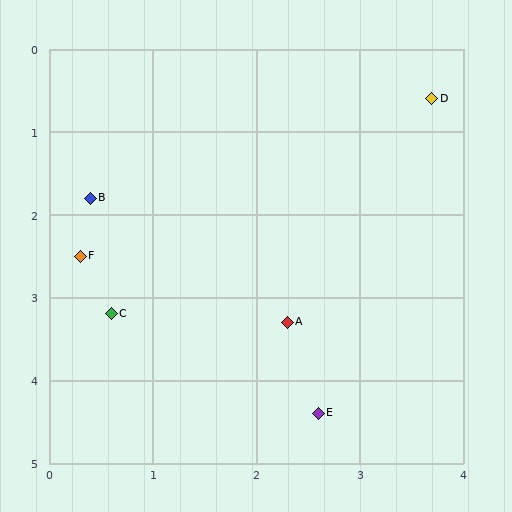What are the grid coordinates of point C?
Point C is at approximately (0.6, 3.2).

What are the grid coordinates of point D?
Point D is at approximately (3.7, 0.6).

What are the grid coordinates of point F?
Point F is at approximately (0.3, 2.5).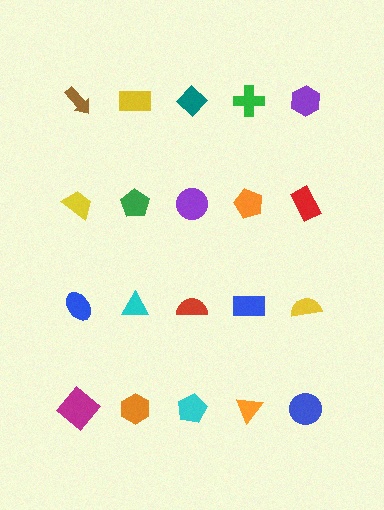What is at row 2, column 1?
A yellow trapezoid.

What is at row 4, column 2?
An orange hexagon.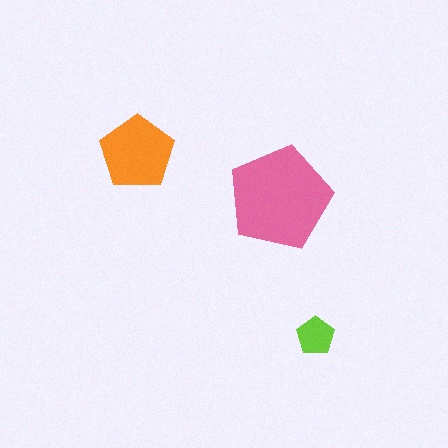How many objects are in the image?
There are 3 objects in the image.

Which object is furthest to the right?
The lime pentagon is rightmost.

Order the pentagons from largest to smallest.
the pink one, the orange one, the lime one.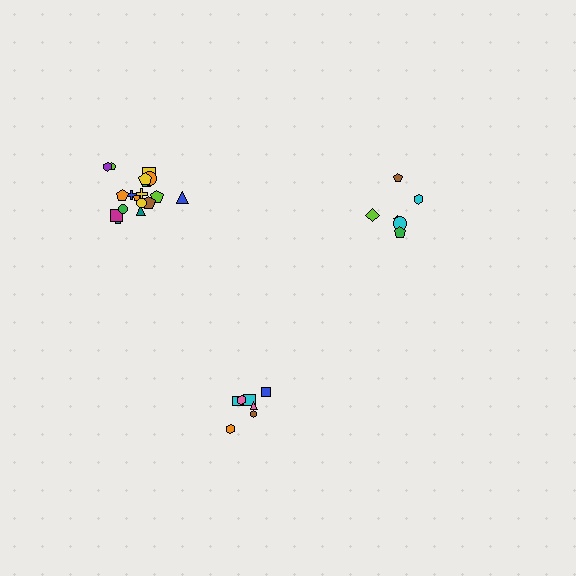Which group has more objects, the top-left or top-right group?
The top-left group.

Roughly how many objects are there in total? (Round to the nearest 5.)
Roughly 30 objects in total.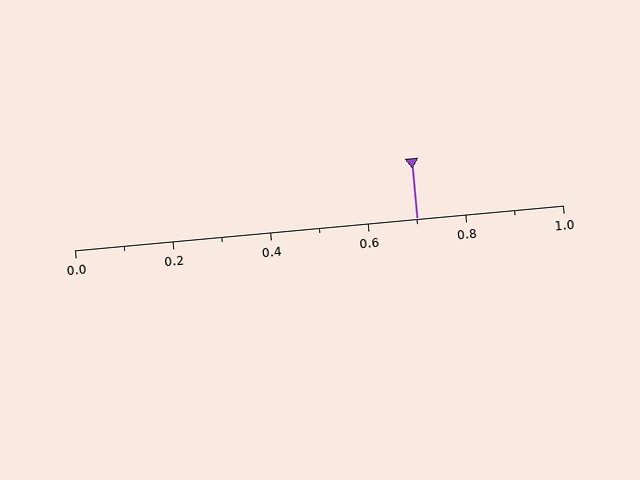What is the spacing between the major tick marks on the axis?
The major ticks are spaced 0.2 apart.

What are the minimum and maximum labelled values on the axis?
The axis runs from 0.0 to 1.0.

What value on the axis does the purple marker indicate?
The marker indicates approximately 0.7.